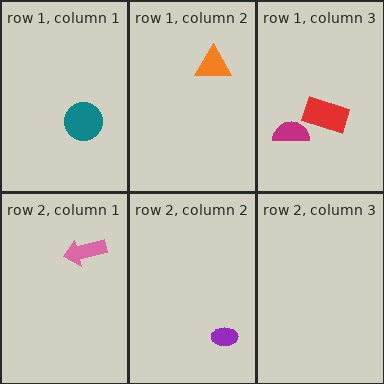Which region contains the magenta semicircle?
The row 1, column 3 region.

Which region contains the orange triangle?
The row 1, column 2 region.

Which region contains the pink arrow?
The row 2, column 1 region.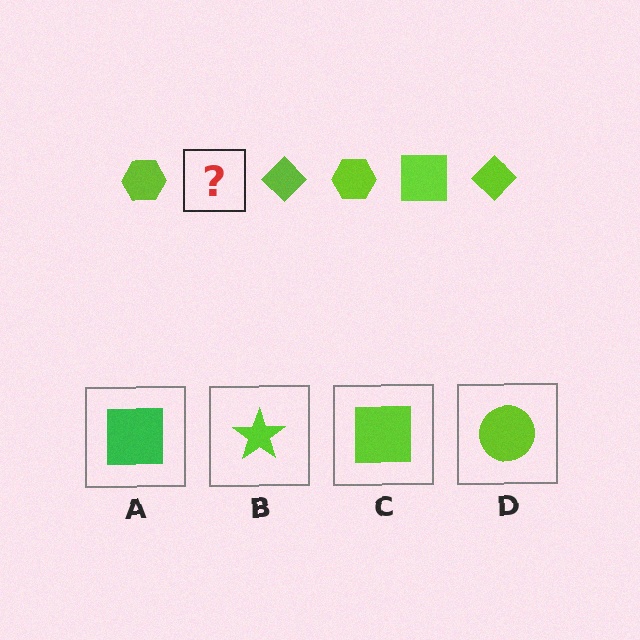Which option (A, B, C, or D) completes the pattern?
C.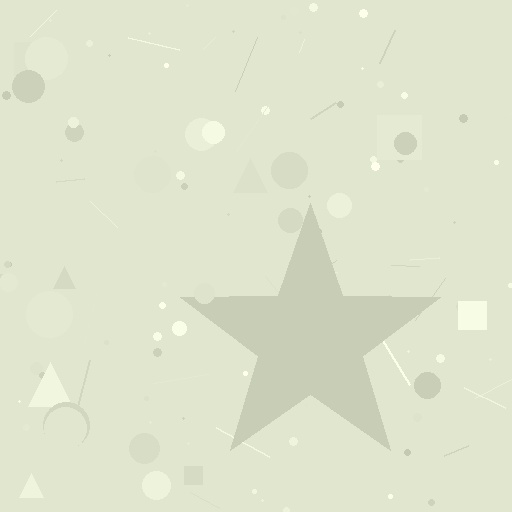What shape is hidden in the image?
A star is hidden in the image.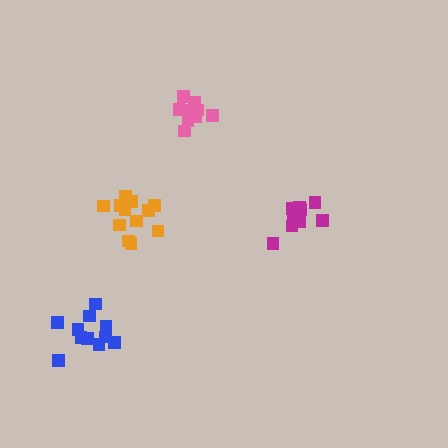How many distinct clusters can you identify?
There are 4 distinct clusters.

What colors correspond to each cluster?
The clusters are colored: magenta, orange, pink, blue.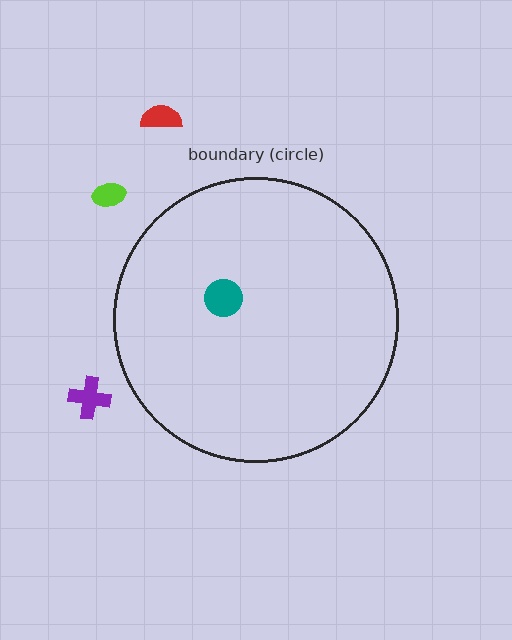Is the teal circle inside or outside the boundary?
Inside.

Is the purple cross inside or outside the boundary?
Outside.